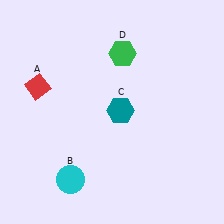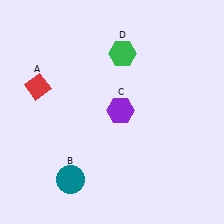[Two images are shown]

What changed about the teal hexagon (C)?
In Image 1, C is teal. In Image 2, it changed to purple.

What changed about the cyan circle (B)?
In Image 1, B is cyan. In Image 2, it changed to teal.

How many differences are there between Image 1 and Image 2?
There are 2 differences between the two images.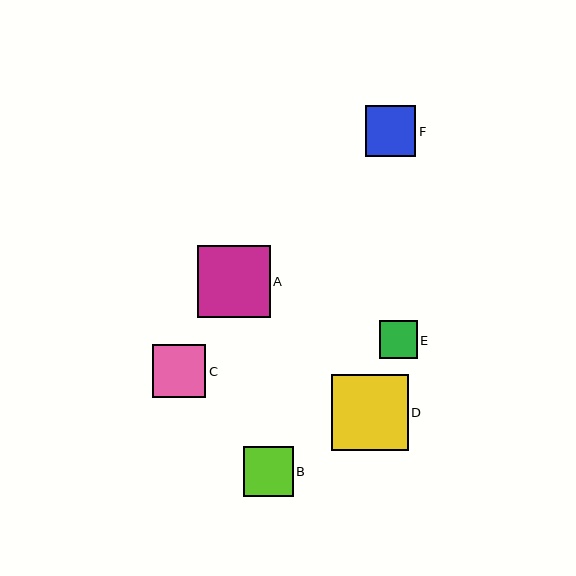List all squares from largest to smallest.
From largest to smallest: D, A, C, F, B, E.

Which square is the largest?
Square D is the largest with a size of approximately 76 pixels.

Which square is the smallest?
Square E is the smallest with a size of approximately 38 pixels.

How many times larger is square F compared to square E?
Square F is approximately 1.3 times the size of square E.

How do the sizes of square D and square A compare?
Square D and square A are approximately the same size.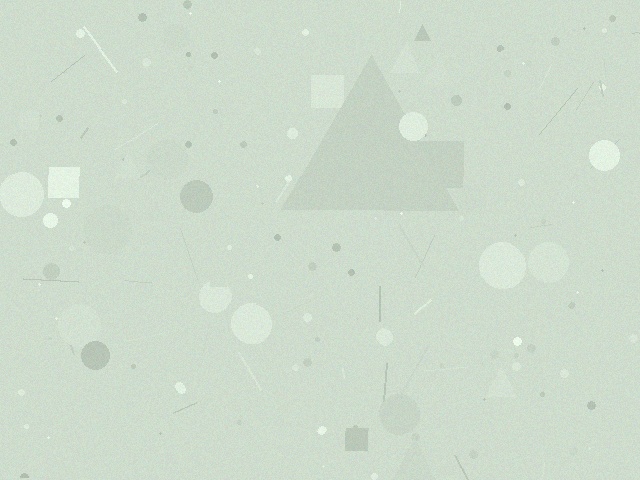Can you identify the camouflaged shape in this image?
The camouflaged shape is a triangle.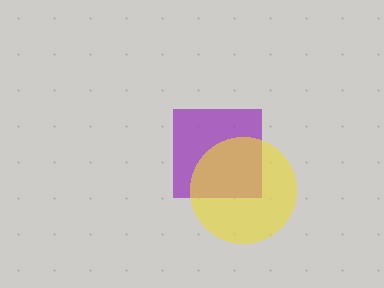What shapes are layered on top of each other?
The layered shapes are: a purple square, a yellow circle.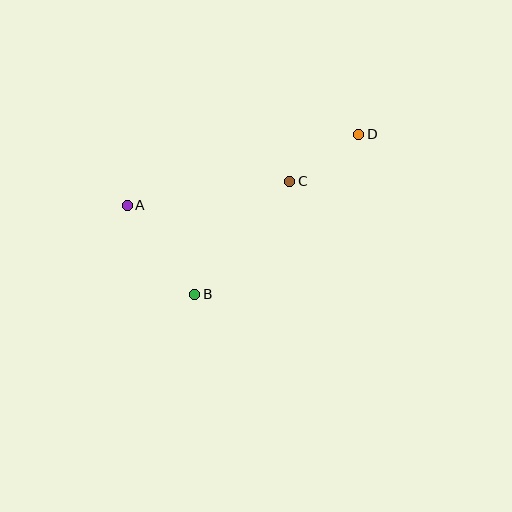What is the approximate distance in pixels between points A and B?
The distance between A and B is approximately 112 pixels.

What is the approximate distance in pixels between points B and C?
The distance between B and C is approximately 148 pixels.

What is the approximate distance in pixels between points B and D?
The distance between B and D is approximately 229 pixels.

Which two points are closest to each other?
Points C and D are closest to each other.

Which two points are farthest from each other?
Points A and D are farthest from each other.